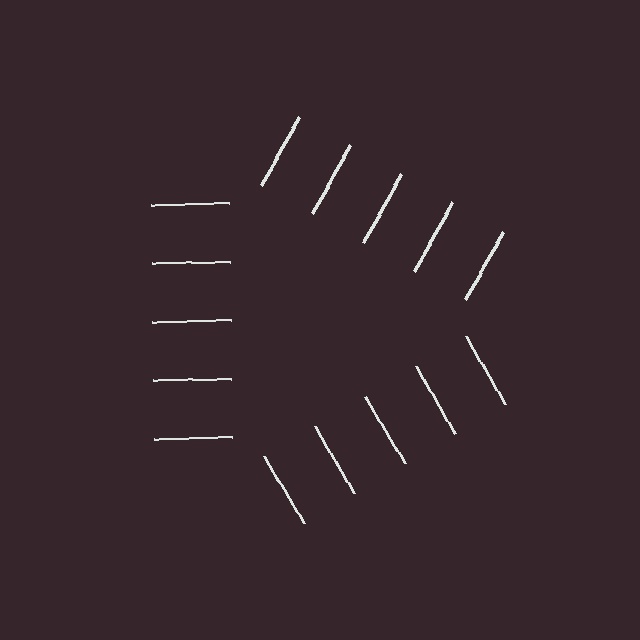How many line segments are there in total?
15 — 5 along each of the 3 edges.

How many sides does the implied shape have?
3 sides — the line-ends trace a triangle.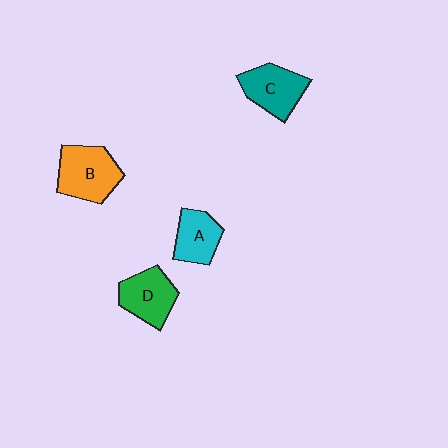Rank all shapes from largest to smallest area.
From largest to smallest: B (orange), C (teal), D (green), A (cyan).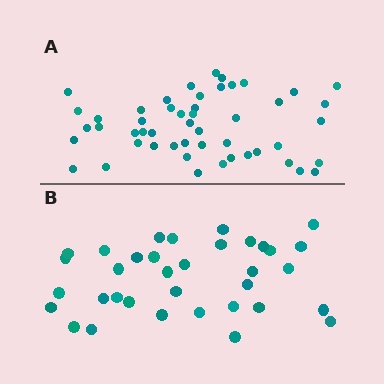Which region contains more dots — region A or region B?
Region A (the top region) has more dots.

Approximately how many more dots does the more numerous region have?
Region A has approximately 15 more dots than region B.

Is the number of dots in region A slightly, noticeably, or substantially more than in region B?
Region A has noticeably more, but not dramatically so. The ratio is roughly 1.4 to 1.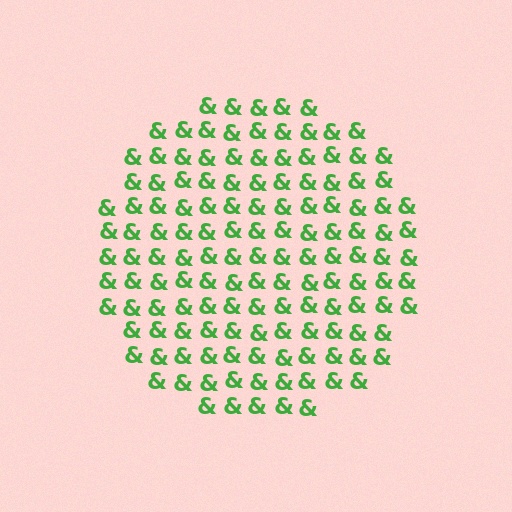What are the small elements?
The small elements are ampersands.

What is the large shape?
The large shape is a circle.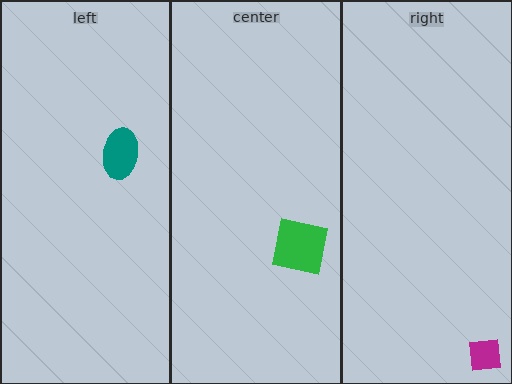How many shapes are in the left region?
1.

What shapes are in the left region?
The teal ellipse.